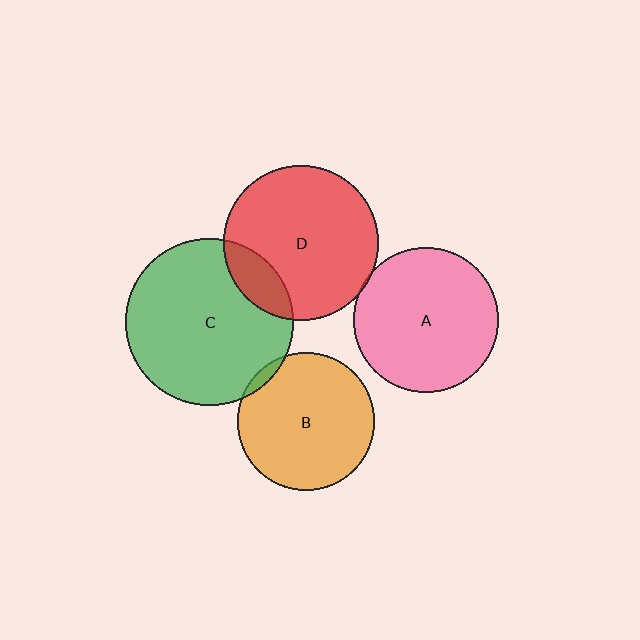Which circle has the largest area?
Circle C (green).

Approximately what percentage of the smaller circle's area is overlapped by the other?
Approximately 15%.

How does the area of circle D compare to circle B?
Approximately 1.3 times.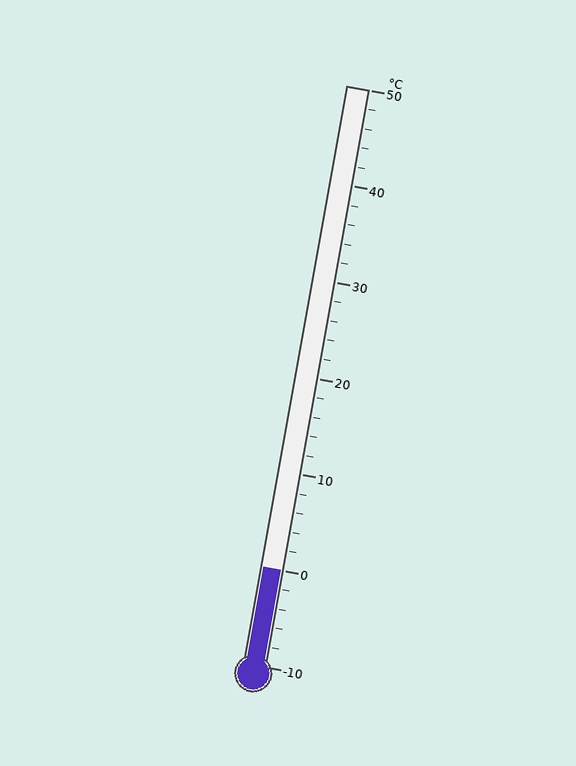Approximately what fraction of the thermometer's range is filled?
The thermometer is filled to approximately 15% of its range.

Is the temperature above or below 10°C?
The temperature is below 10°C.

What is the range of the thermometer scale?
The thermometer scale ranges from -10°C to 50°C.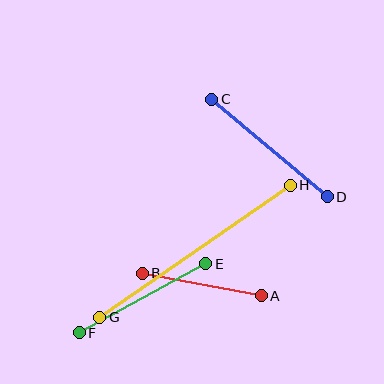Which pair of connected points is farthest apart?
Points G and H are farthest apart.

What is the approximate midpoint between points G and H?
The midpoint is at approximately (195, 251) pixels.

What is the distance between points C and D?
The distance is approximately 151 pixels.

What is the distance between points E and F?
The distance is approximately 144 pixels.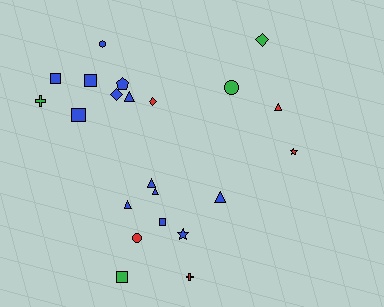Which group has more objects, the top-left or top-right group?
The top-left group.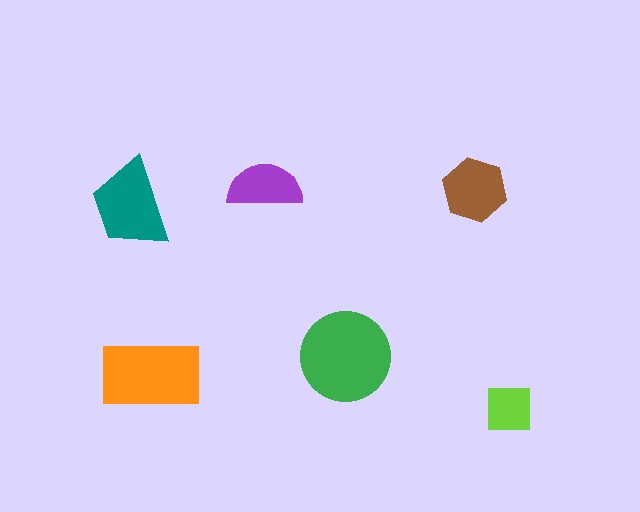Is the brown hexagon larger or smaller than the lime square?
Larger.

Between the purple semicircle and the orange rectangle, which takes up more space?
The orange rectangle.